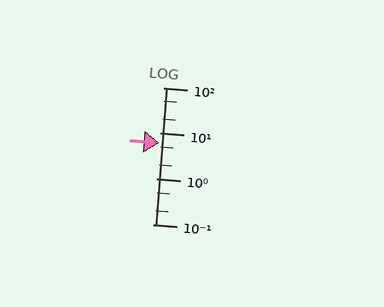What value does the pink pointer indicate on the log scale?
The pointer indicates approximately 6.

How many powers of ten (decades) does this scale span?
The scale spans 3 decades, from 0.1 to 100.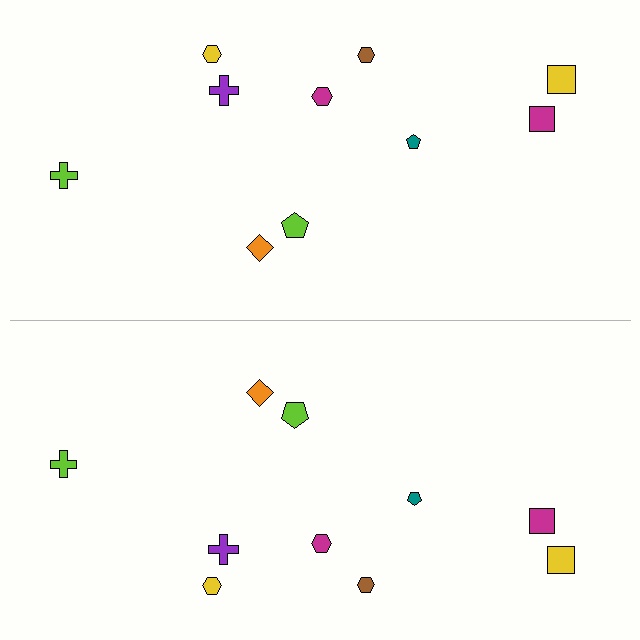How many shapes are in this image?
There are 20 shapes in this image.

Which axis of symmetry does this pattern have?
The pattern has a horizontal axis of symmetry running through the center of the image.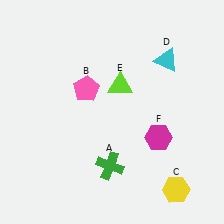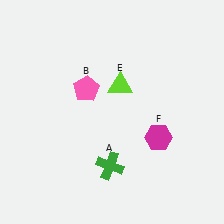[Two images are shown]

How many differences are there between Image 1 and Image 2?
There are 2 differences between the two images.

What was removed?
The cyan triangle (D), the yellow hexagon (C) were removed in Image 2.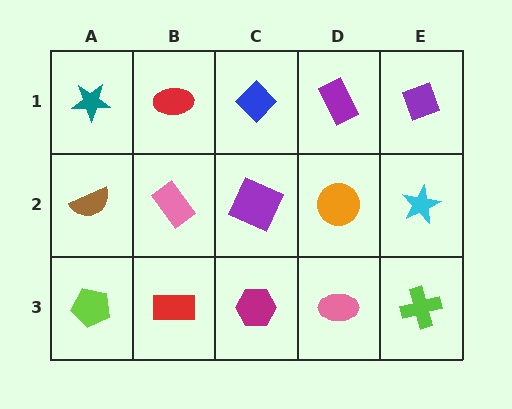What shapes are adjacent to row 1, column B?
A pink rectangle (row 2, column B), a teal star (row 1, column A), a blue diamond (row 1, column C).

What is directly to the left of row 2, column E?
An orange circle.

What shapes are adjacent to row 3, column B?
A pink rectangle (row 2, column B), a lime pentagon (row 3, column A), a magenta hexagon (row 3, column C).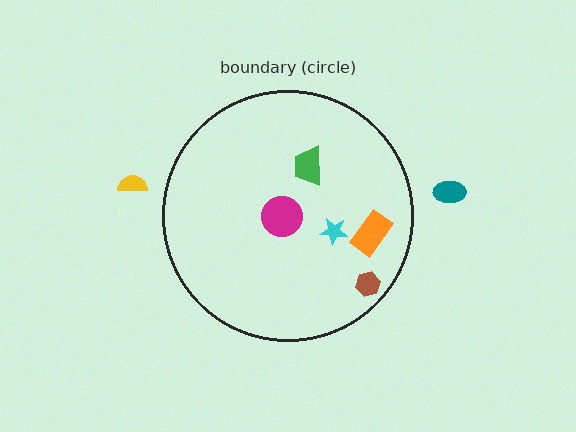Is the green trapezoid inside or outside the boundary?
Inside.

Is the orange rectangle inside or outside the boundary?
Inside.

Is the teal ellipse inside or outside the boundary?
Outside.